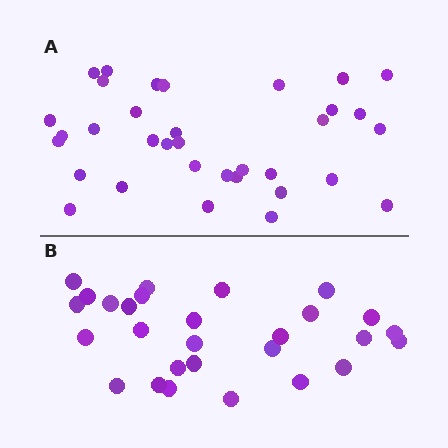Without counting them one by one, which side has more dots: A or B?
Region A (the top region) has more dots.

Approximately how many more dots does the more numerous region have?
Region A has about 6 more dots than region B.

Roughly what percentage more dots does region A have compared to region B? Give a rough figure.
About 20% more.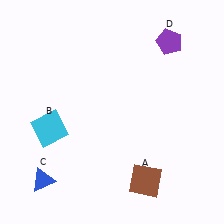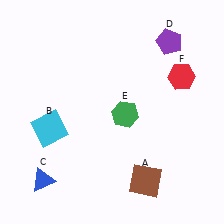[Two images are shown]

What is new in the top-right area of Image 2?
A red hexagon (F) was added in the top-right area of Image 2.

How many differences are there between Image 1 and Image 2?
There are 2 differences between the two images.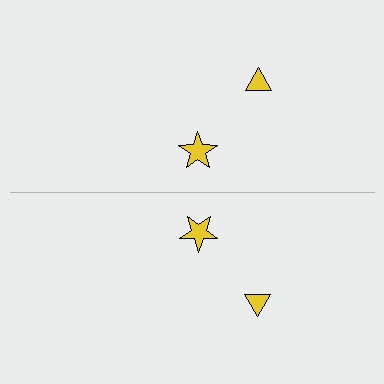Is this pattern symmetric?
Yes, this pattern has bilateral (reflection) symmetry.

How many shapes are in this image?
There are 4 shapes in this image.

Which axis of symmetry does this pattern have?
The pattern has a horizontal axis of symmetry running through the center of the image.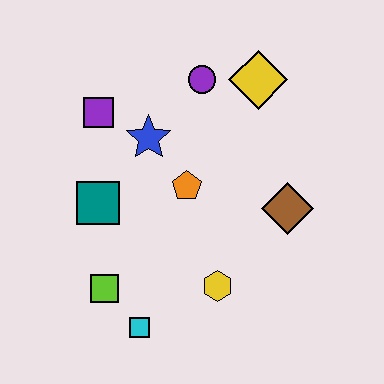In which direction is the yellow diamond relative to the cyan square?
The yellow diamond is above the cyan square.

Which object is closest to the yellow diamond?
The purple circle is closest to the yellow diamond.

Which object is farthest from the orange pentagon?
The cyan square is farthest from the orange pentagon.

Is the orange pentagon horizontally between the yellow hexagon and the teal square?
Yes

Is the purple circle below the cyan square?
No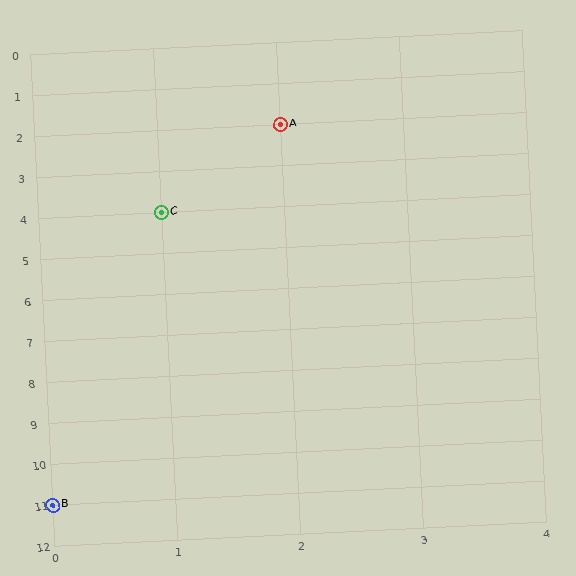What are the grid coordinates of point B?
Point B is at grid coordinates (0, 11).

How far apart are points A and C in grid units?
Points A and C are 1 column and 2 rows apart (about 2.2 grid units diagonally).